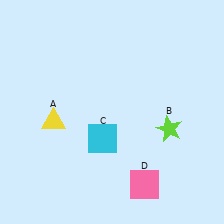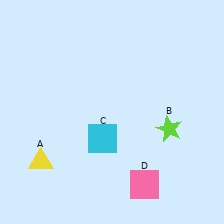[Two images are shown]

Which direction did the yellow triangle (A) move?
The yellow triangle (A) moved down.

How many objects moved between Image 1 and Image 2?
1 object moved between the two images.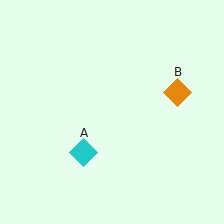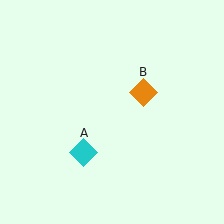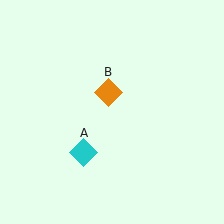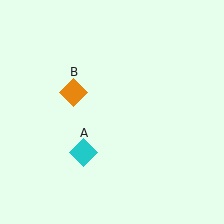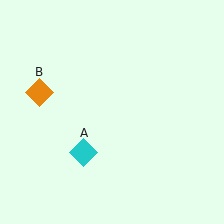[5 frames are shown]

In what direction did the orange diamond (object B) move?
The orange diamond (object B) moved left.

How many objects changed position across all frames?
1 object changed position: orange diamond (object B).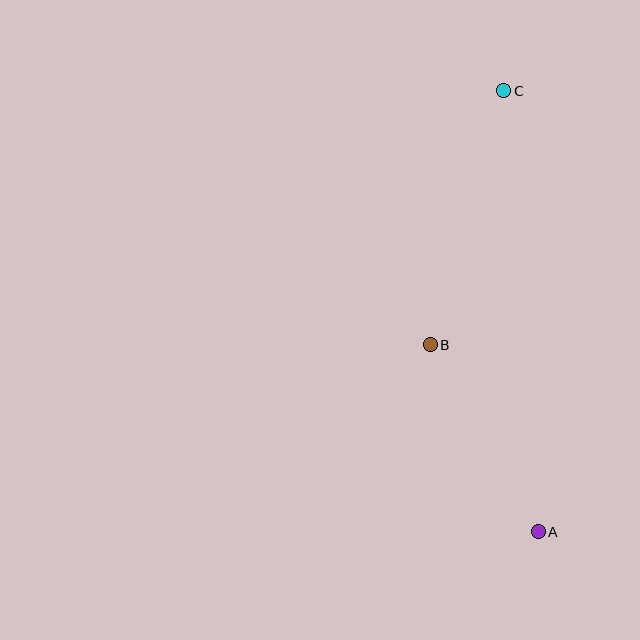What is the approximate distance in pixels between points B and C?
The distance between B and C is approximately 264 pixels.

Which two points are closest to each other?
Points A and B are closest to each other.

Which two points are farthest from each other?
Points A and C are farthest from each other.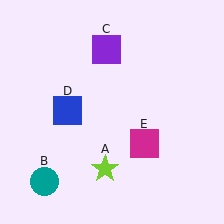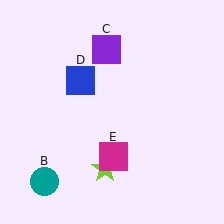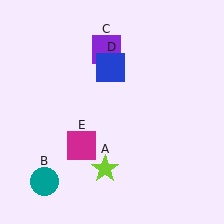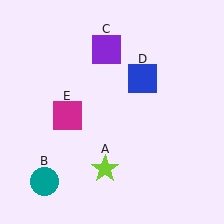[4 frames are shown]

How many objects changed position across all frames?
2 objects changed position: blue square (object D), magenta square (object E).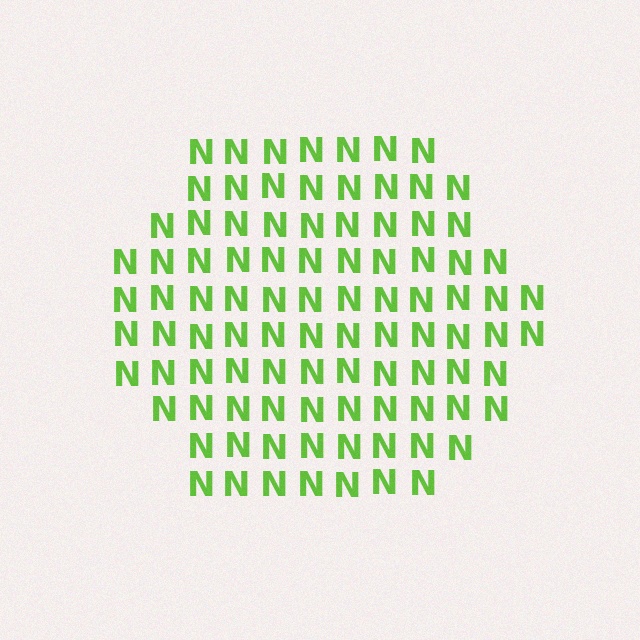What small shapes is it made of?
It is made of small letter N's.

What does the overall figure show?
The overall figure shows a hexagon.